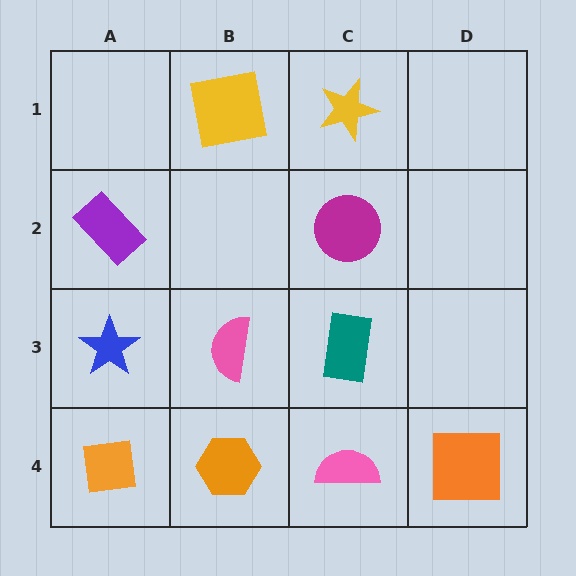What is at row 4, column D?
An orange square.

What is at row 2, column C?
A magenta circle.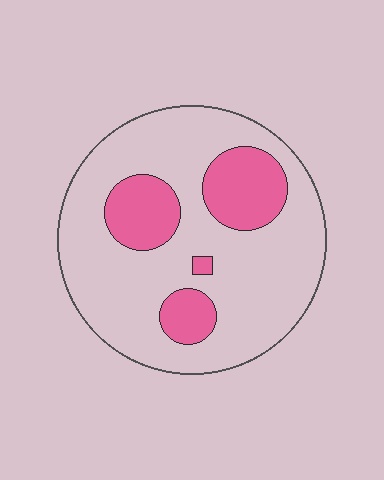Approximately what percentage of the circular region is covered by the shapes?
Approximately 25%.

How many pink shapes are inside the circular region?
4.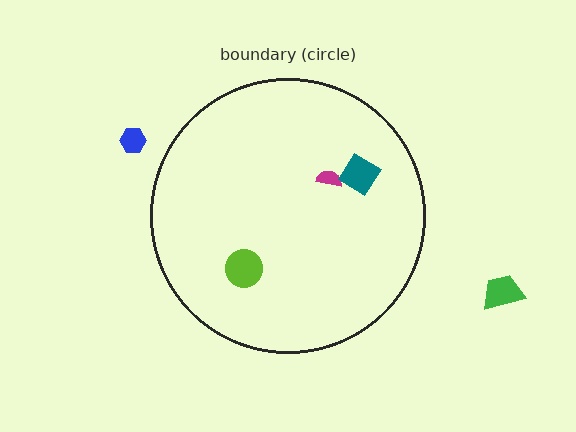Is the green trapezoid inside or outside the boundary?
Outside.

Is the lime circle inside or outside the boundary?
Inside.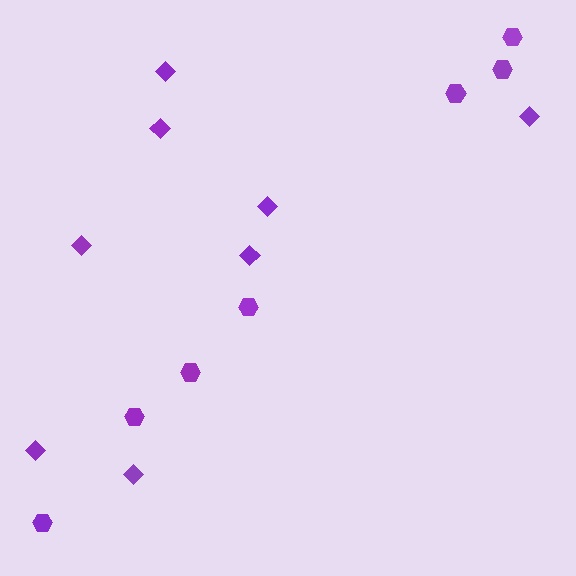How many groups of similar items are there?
There are 2 groups: one group of diamonds (8) and one group of hexagons (7).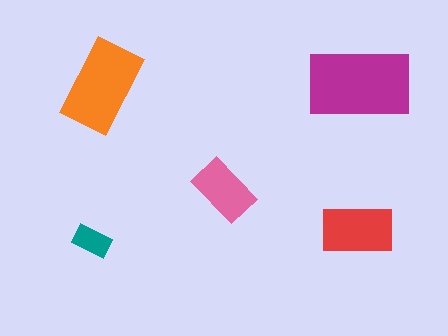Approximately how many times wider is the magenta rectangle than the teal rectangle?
About 2.5 times wider.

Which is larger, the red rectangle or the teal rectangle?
The red one.